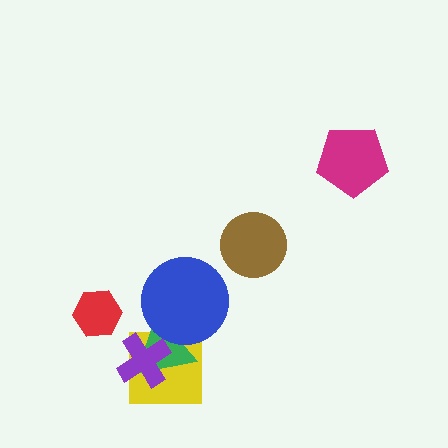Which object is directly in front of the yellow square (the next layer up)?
The green triangle is directly in front of the yellow square.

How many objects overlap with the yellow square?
3 objects overlap with the yellow square.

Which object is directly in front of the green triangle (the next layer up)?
The purple cross is directly in front of the green triangle.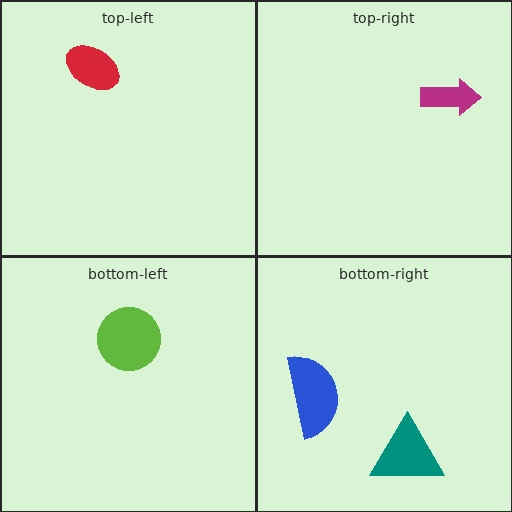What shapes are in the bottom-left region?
The lime circle.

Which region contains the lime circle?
The bottom-left region.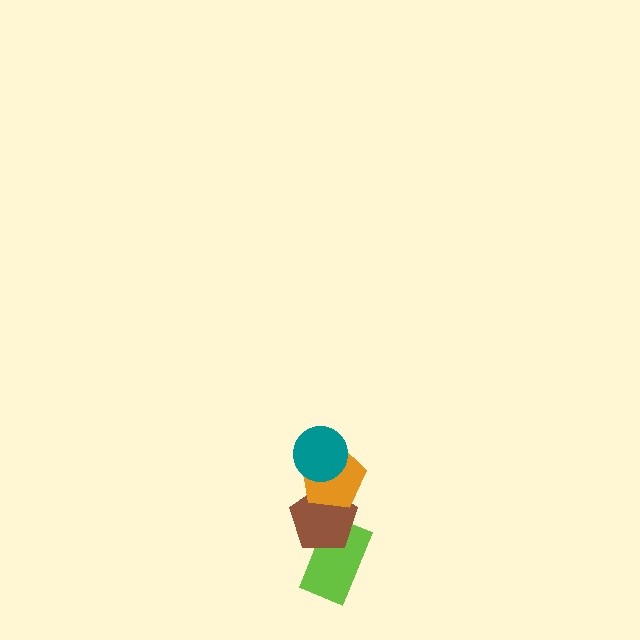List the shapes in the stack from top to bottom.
From top to bottom: the teal circle, the orange pentagon, the brown pentagon, the lime rectangle.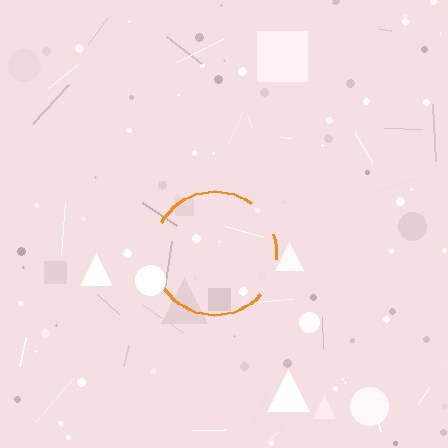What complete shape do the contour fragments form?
The contour fragments form a circle.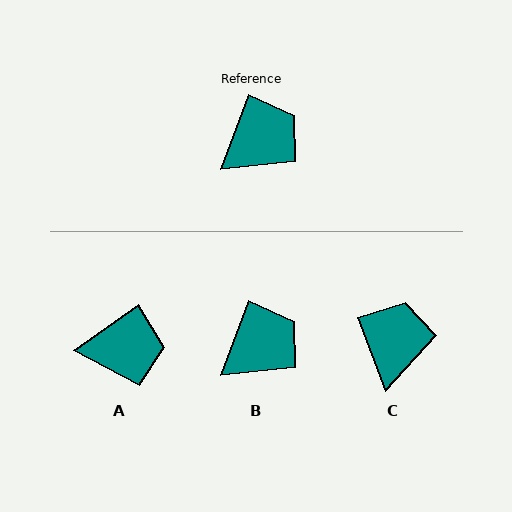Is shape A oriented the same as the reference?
No, it is off by about 34 degrees.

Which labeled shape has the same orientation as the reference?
B.